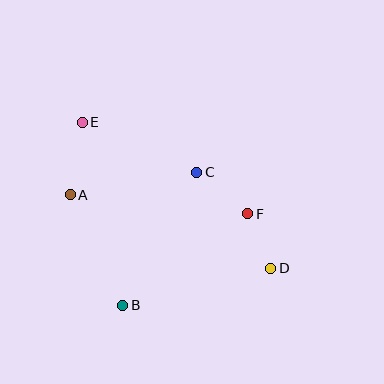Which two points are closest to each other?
Points D and F are closest to each other.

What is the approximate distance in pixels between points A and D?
The distance between A and D is approximately 213 pixels.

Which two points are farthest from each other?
Points D and E are farthest from each other.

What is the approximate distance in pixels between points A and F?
The distance between A and F is approximately 178 pixels.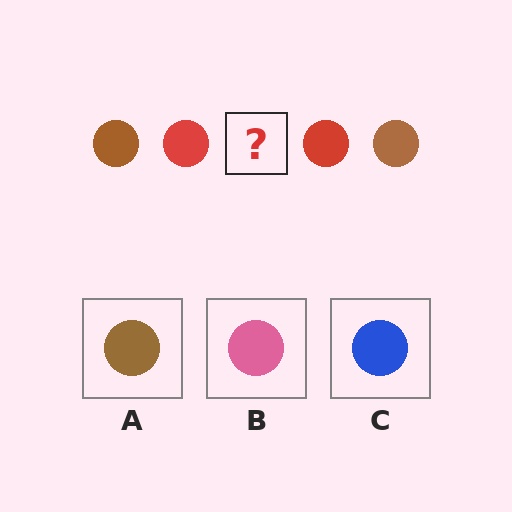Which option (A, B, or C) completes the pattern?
A.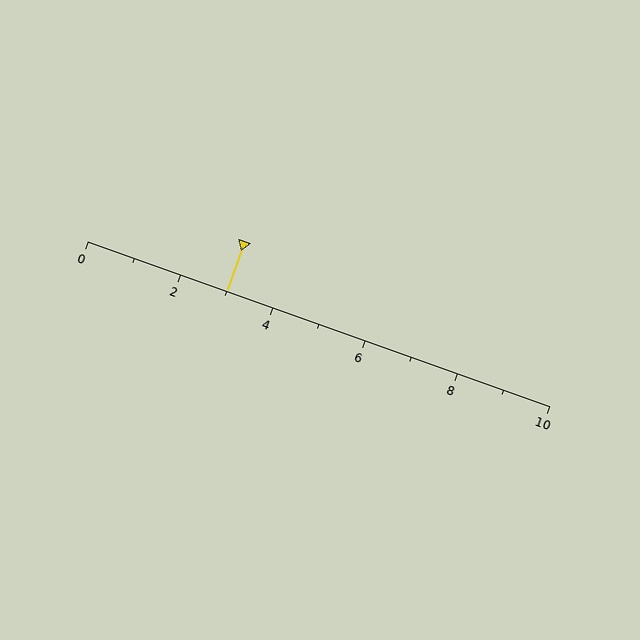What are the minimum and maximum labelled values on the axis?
The axis runs from 0 to 10.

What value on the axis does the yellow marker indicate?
The marker indicates approximately 3.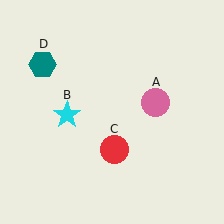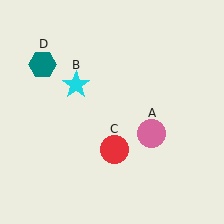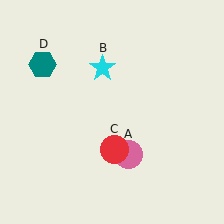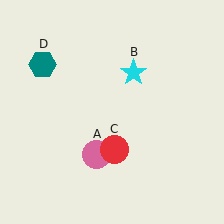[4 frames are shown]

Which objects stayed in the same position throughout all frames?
Red circle (object C) and teal hexagon (object D) remained stationary.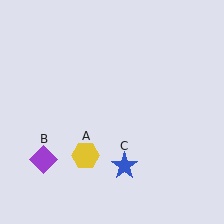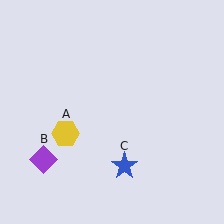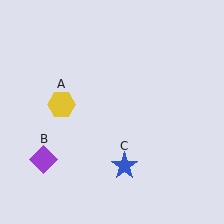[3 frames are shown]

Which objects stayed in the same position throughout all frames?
Purple diamond (object B) and blue star (object C) remained stationary.